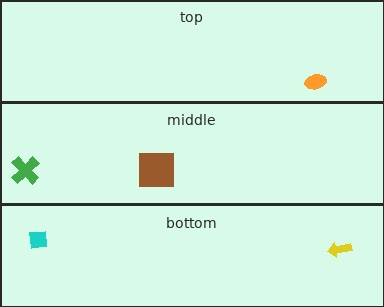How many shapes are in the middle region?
2.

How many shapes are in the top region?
1.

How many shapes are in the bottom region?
2.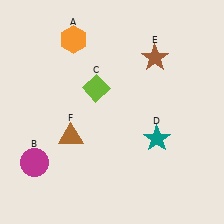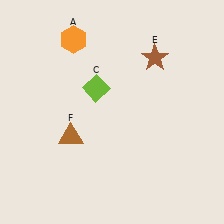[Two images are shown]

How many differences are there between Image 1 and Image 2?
There are 2 differences between the two images.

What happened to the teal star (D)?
The teal star (D) was removed in Image 2. It was in the bottom-right area of Image 1.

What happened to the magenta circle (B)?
The magenta circle (B) was removed in Image 2. It was in the bottom-left area of Image 1.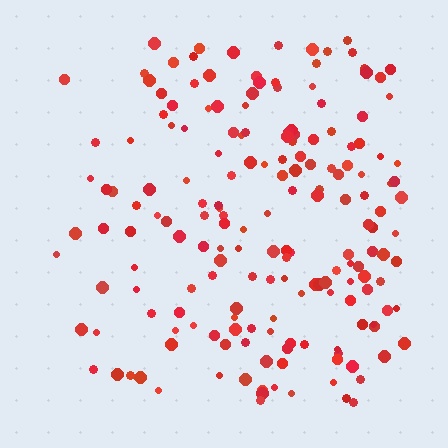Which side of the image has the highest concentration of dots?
The right.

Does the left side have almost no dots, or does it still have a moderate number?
Still a moderate number, just noticeably fewer than the right.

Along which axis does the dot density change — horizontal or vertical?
Horizontal.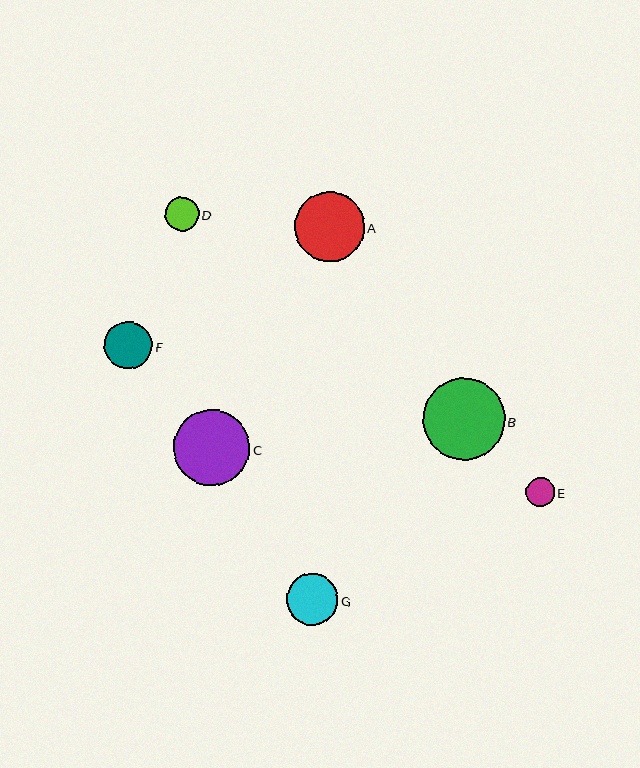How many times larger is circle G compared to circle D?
Circle G is approximately 1.5 times the size of circle D.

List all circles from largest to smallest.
From largest to smallest: B, C, A, G, F, D, E.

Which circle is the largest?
Circle B is the largest with a size of approximately 82 pixels.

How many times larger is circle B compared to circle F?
Circle B is approximately 1.7 times the size of circle F.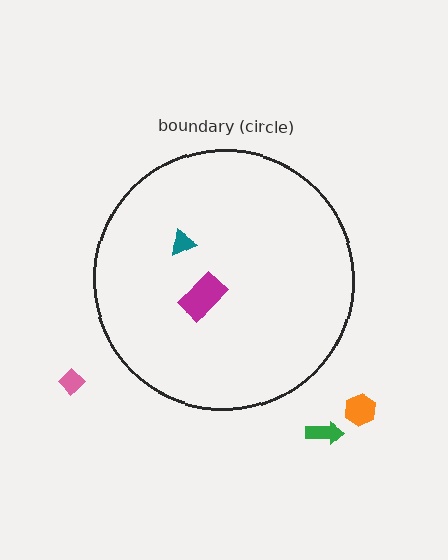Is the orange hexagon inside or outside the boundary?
Outside.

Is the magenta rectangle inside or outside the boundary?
Inside.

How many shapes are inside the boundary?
2 inside, 3 outside.